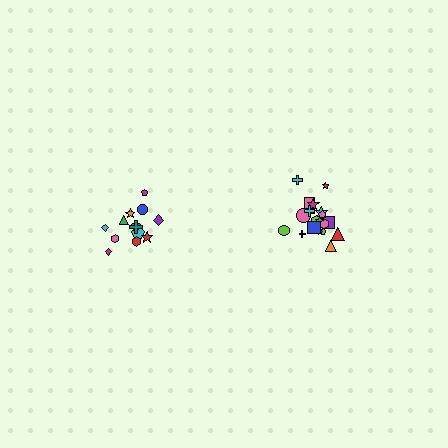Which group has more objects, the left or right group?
The right group.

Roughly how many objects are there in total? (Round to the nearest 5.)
Roughly 35 objects in total.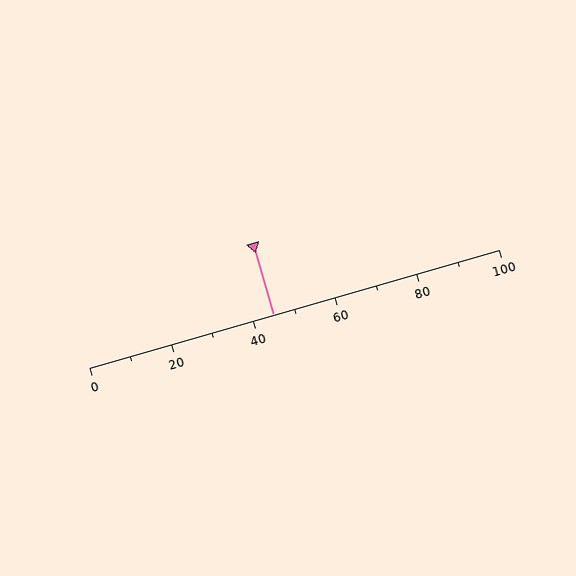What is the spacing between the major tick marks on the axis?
The major ticks are spaced 20 apart.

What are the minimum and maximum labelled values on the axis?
The axis runs from 0 to 100.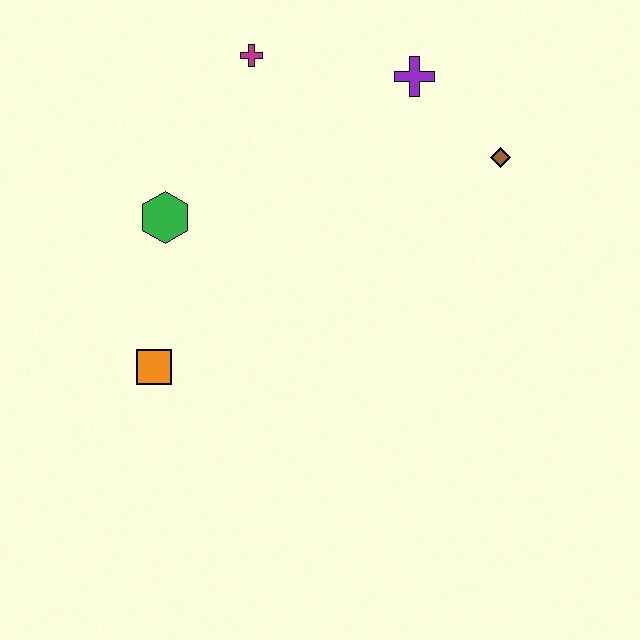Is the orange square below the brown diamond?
Yes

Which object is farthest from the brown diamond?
The orange square is farthest from the brown diamond.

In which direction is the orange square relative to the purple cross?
The orange square is below the purple cross.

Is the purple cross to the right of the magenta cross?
Yes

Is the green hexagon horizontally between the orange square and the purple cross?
Yes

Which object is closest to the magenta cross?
The purple cross is closest to the magenta cross.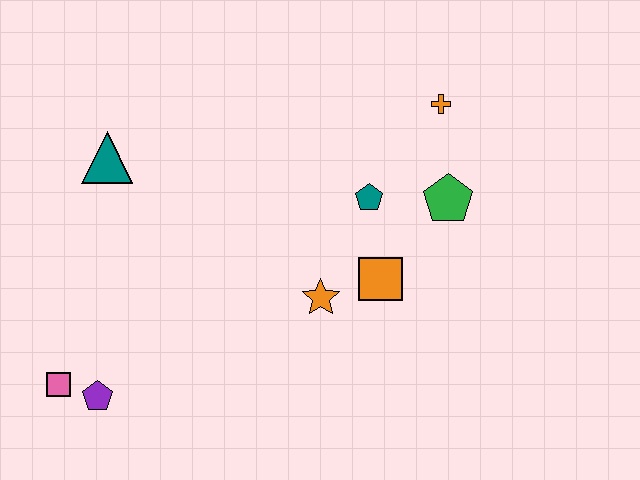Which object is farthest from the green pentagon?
The pink square is farthest from the green pentagon.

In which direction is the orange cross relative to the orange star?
The orange cross is above the orange star.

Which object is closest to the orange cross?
The green pentagon is closest to the orange cross.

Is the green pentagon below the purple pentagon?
No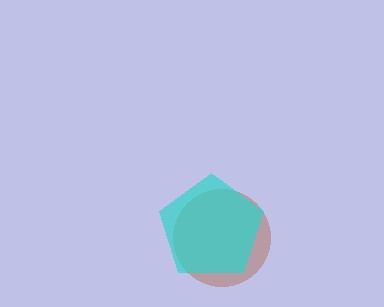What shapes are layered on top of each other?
The layered shapes are: a brown circle, a cyan pentagon.